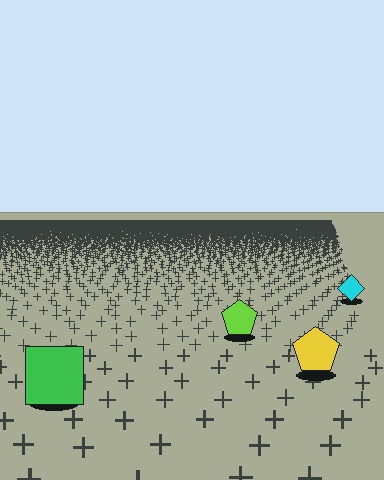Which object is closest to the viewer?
The green square is closest. The texture marks near it are larger and more spread out.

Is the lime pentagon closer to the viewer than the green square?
No. The green square is closer — you can tell from the texture gradient: the ground texture is coarser near it.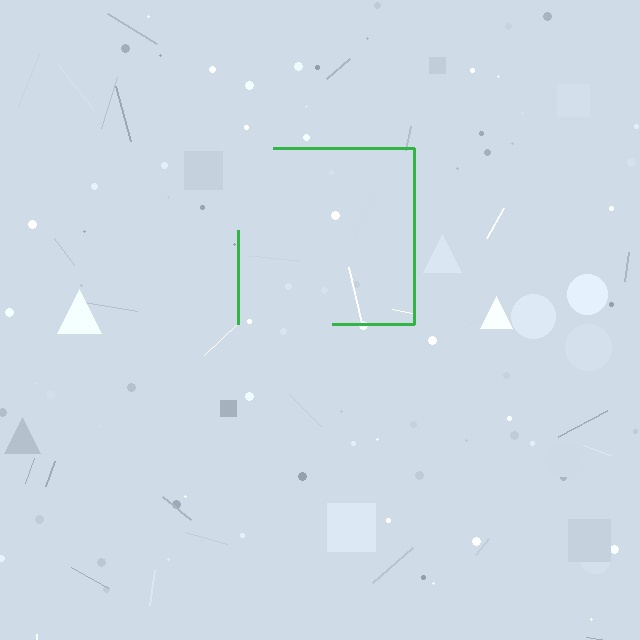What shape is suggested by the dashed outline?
The dashed outline suggests a square.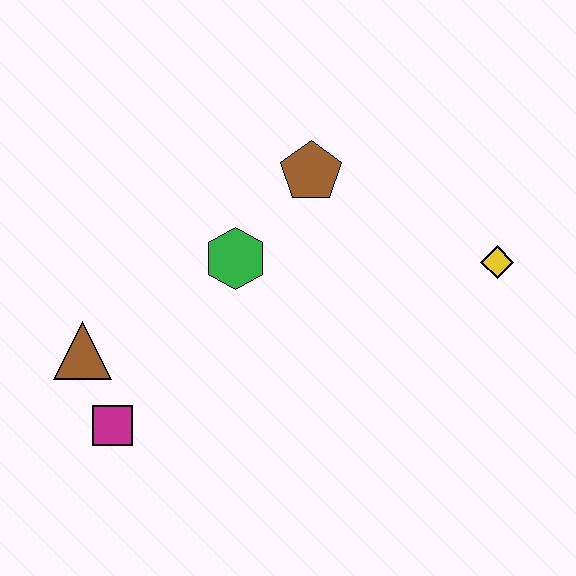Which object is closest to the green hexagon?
The brown pentagon is closest to the green hexagon.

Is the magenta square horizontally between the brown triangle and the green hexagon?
Yes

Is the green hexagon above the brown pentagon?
No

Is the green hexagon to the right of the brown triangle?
Yes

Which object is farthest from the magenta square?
The yellow diamond is farthest from the magenta square.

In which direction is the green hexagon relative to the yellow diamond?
The green hexagon is to the left of the yellow diamond.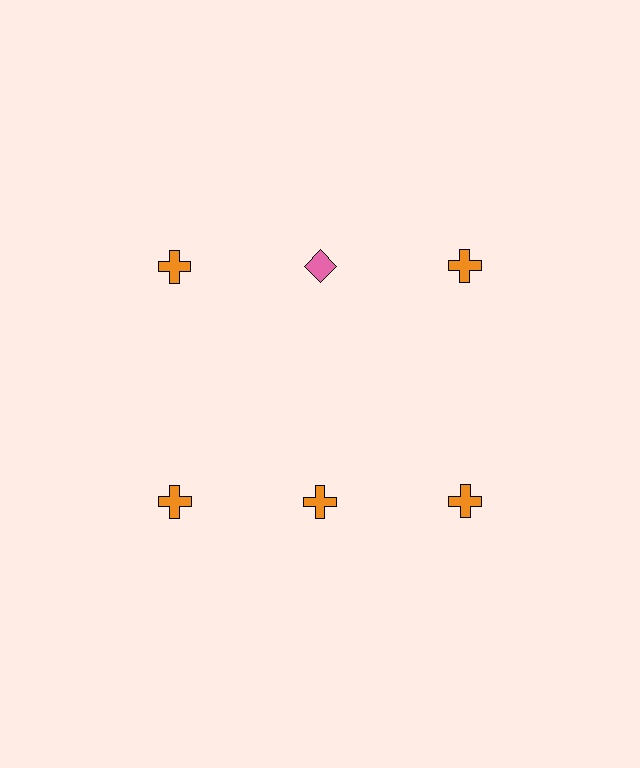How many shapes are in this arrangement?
There are 6 shapes arranged in a grid pattern.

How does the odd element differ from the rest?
It differs in both color (pink instead of orange) and shape (diamond instead of cross).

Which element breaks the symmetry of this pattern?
The pink diamond in the top row, second from left column breaks the symmetry. All other shapes are orange crosses.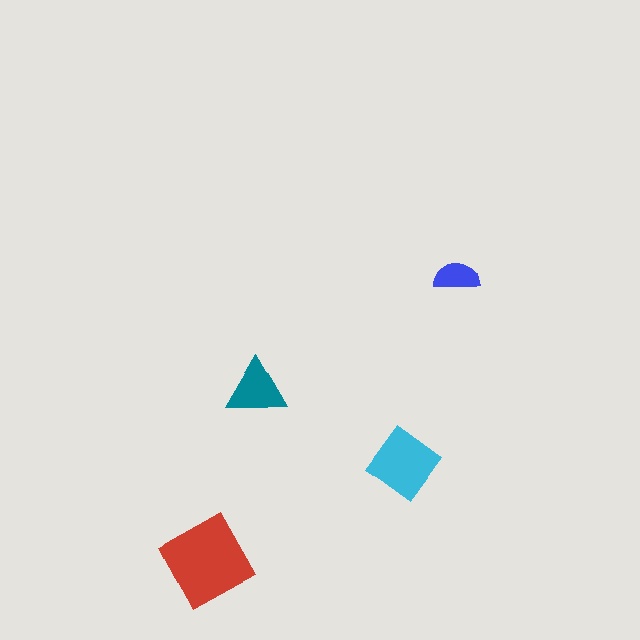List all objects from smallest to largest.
The blue semicircle, the teal triangle, the cyan diamond, the red square.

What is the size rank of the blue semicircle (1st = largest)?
4th.